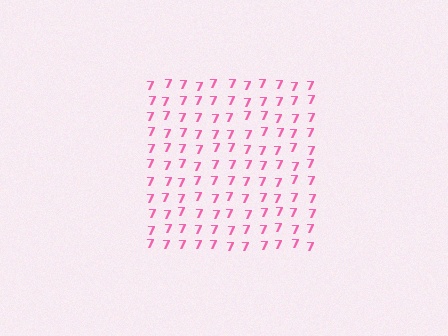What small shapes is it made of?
It is made of small digit 7's.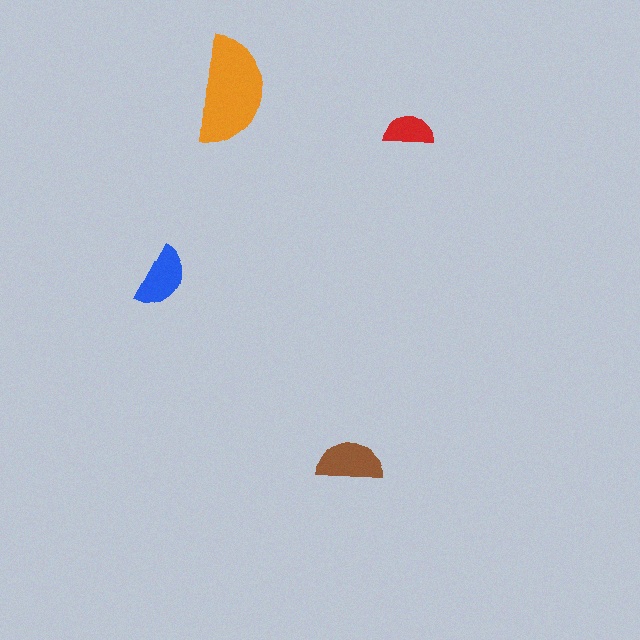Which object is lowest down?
The brown semicircle is bottommost.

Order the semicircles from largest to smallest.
the orange one, the brown one, the blue one, the red one.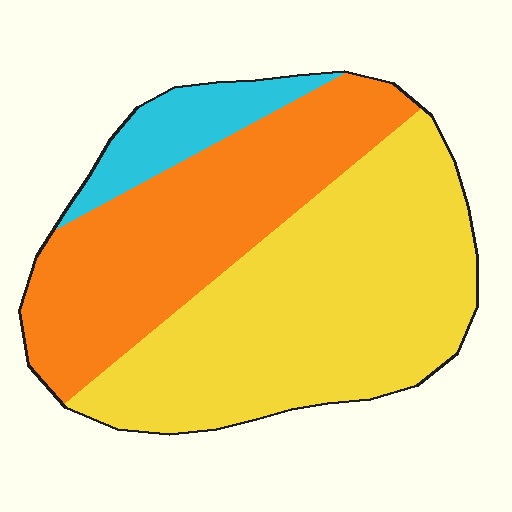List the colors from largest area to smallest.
From largest to smallest: yellow, orange, cyan.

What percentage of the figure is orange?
Orange takes up about three eighths (3/8) of the figure.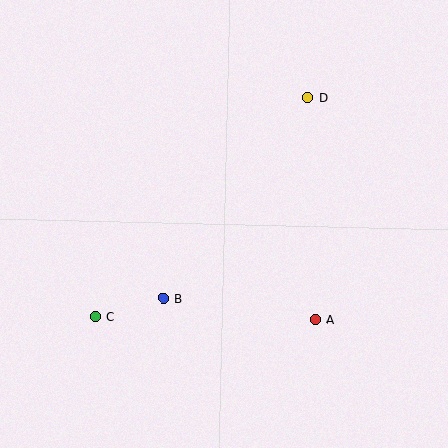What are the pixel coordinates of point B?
Point B is at (163, 299).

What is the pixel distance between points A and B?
The distance between A and B is 153 pixels.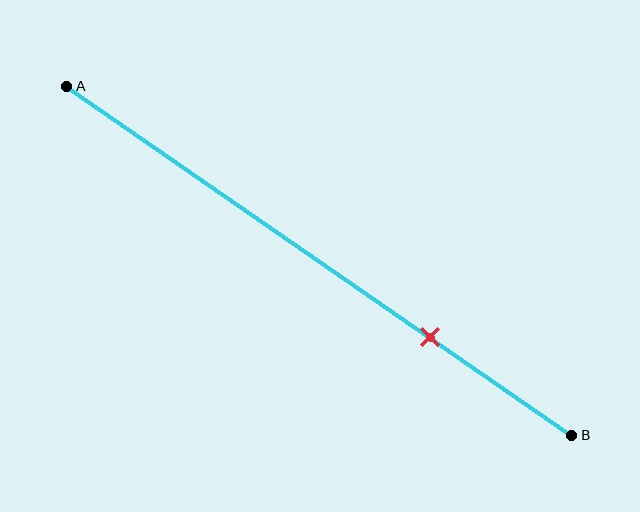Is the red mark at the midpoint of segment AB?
No, the mark is at about 70% from A, not at the 50% midpoint.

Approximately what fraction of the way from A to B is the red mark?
The red mark is approximately 70% of the way from A to B.